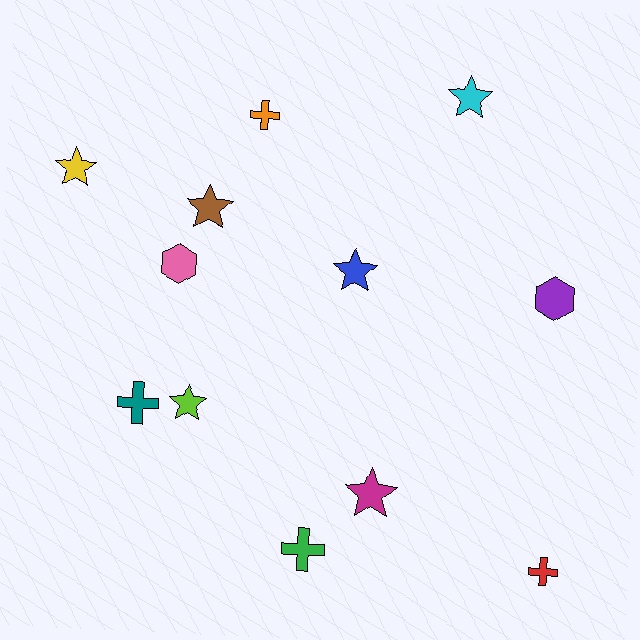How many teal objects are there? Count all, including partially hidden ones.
There is 1 teal object.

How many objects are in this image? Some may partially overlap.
There are 12 objects.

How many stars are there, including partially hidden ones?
There are 6 stars.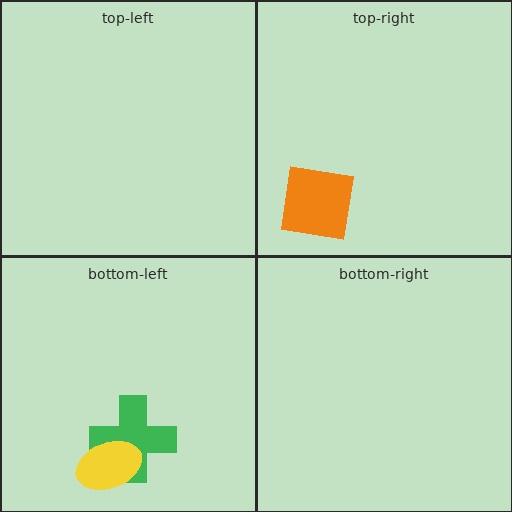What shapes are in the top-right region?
The orange square.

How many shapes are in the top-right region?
1.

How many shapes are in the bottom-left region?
2.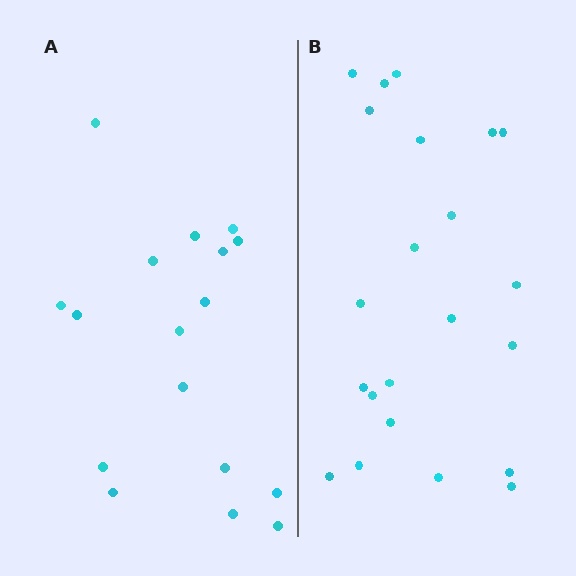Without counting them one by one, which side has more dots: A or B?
Region B (the right region) has more dots.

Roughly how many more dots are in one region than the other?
Region B has about 5 more dots than region A.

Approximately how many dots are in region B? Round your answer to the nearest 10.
About 20 dots. (The exact count is 22, which rounds to 20.)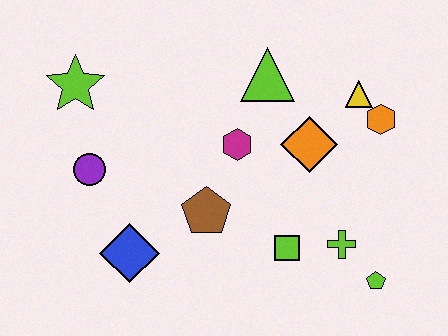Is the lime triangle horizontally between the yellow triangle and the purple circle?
Yes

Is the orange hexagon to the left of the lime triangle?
No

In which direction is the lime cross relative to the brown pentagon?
The lime cross is to the right of the brown pentagon.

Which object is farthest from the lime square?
The lime star is farthest from the lime square.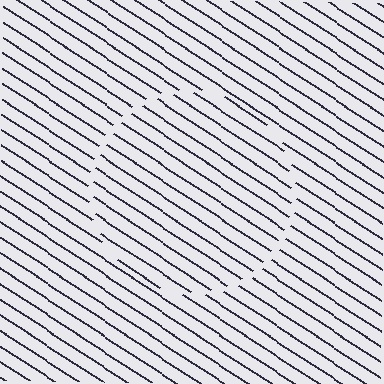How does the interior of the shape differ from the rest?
The interior of the shape contains the same grating, shifted by half a period — the contour is defined by the phase discontinuity where line-ends from the inner and outer gratings abut.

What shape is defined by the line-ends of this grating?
An illusory circle. The interior of the shape contains the same grating, shifted by half a period — the contour is defined by the phase discontinuity where line-ends from the inner and outer gratings abut.